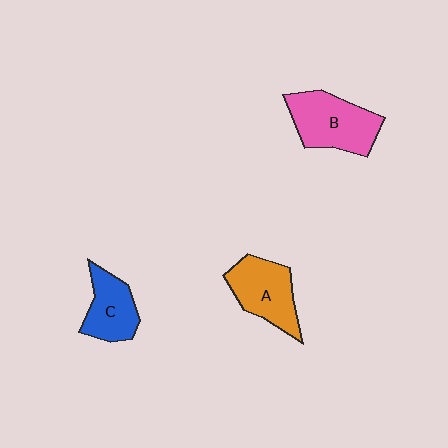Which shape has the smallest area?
Shape C (blue).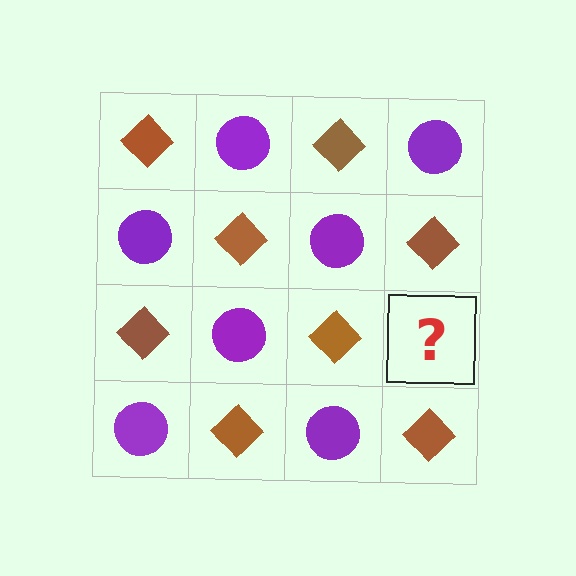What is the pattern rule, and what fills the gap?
The rule is that it alternates brown diamond and purple circle in a checkerboard pattern. The gap should be filled with a purple circle.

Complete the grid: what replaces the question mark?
The question mark should be replaced with a purple circle.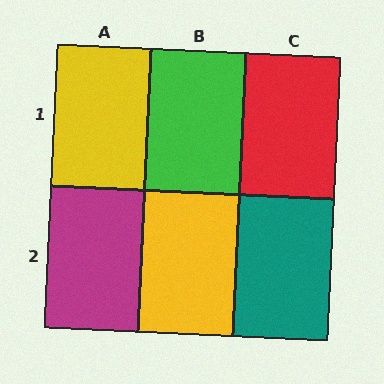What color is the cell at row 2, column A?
Magenta.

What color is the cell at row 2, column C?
Teal.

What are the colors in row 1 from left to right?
Yellow, green, red.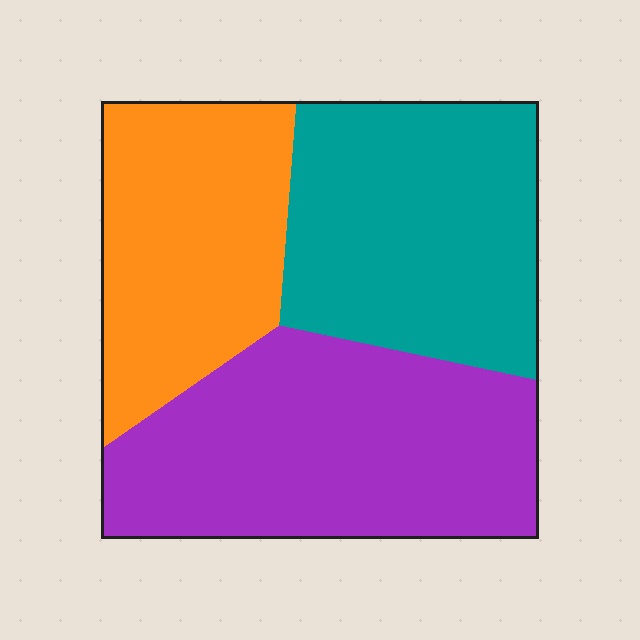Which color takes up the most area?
Purple, at roughly 40%.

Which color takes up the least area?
Orange, at roughly 30%.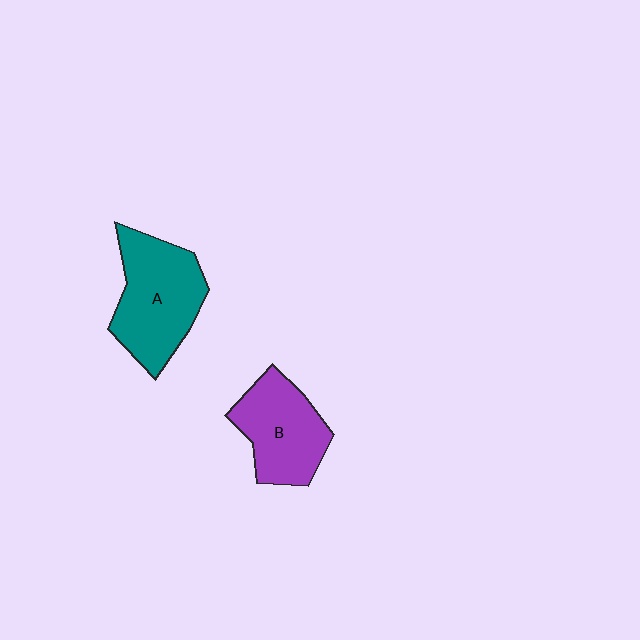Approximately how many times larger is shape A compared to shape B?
Approximately 1.2 times.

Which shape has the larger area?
Shape A (teal).